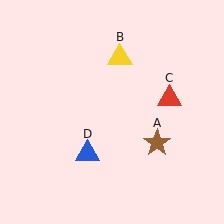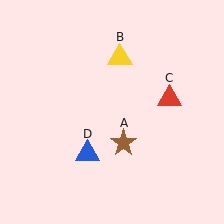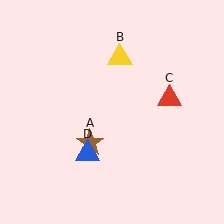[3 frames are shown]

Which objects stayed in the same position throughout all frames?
Yellow triangle (object B) and red triangle (object C) and blue triangle (object D) remained stationary.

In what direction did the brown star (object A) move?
The brown star (object A) moved left.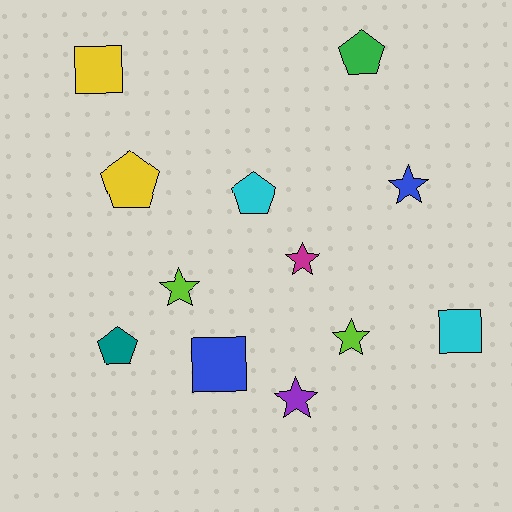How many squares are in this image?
There are 3 squares.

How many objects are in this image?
There are 12 objects.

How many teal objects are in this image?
There is 1 teal object.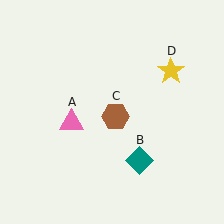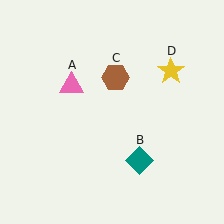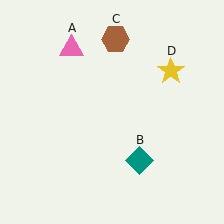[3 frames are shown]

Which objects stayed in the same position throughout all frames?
Teal diamond (object B) and yellow star (object D) remained stationary.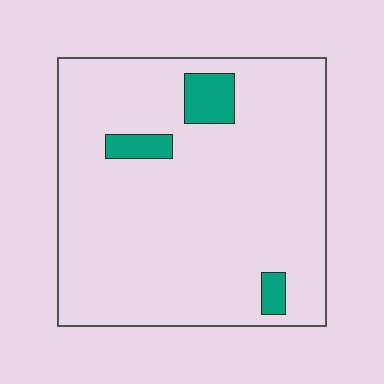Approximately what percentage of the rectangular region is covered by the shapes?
Approximately 5%.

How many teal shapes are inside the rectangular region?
3.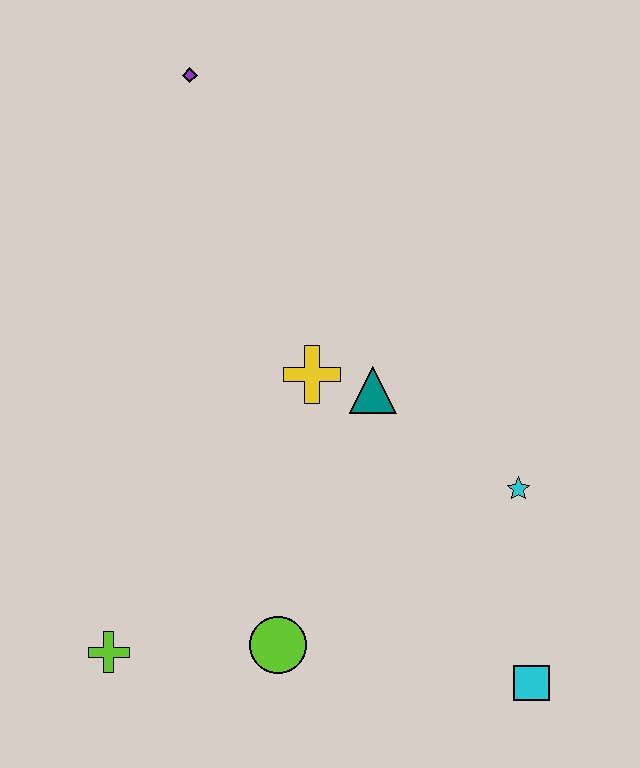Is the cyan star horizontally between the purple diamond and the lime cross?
No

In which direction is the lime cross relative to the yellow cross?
The lime cross is below the yellow cross.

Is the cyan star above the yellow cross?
No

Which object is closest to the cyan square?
The cyan star is closest to the cyan square.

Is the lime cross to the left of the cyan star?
Yes